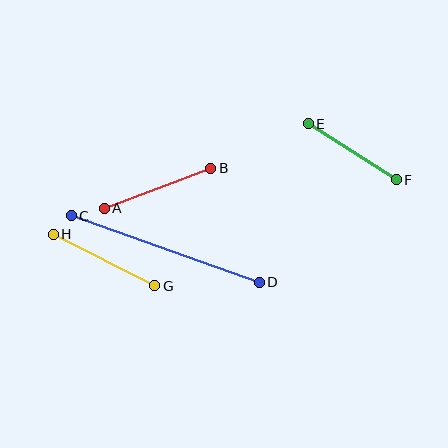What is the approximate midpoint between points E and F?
The midpoint is at approximately (352, 152) pixels.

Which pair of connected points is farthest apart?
Points C and D are farthest apart.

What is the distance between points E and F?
The distance is approximately 104 pixels.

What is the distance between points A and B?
The distance is approximately 114 pixels.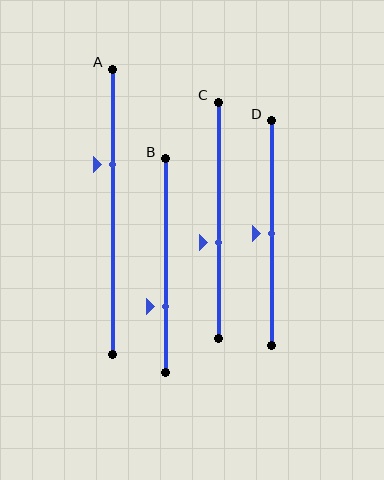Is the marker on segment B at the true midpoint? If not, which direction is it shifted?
No, the marker on segment B is shifted downward by about 19% of the segment length.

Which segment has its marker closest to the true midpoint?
Segment D has its marker closest to the true midpoint.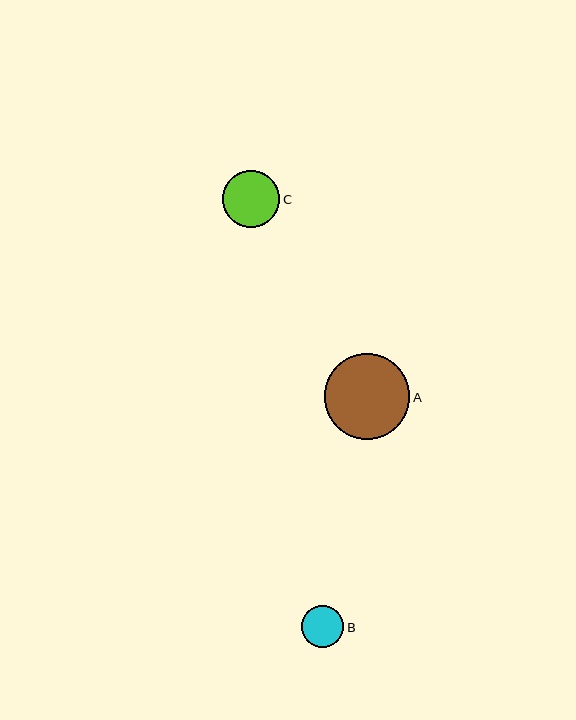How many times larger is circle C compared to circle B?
Circle C is approximately 1.3 times the size of circle B.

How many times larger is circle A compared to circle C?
Circle A is approximately 1.5 times the size of circle C.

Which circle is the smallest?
Circle B is the smallest with a size of approximately 43 pixels.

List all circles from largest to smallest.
From largest to smallest: A, C, B.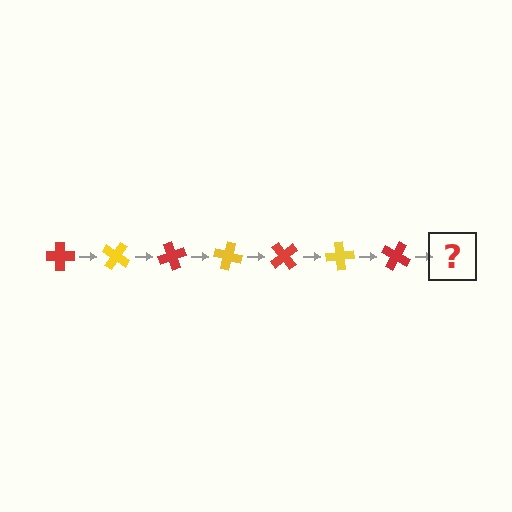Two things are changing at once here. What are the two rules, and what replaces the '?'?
The two rules are that it rotates 35 degrees each step and the color cycles through red and yellow. The '?' should be a yellow cross, rotated 245 degrees from the start.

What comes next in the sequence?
The next element should be a yellow cross, rotated 245 degrees from the start.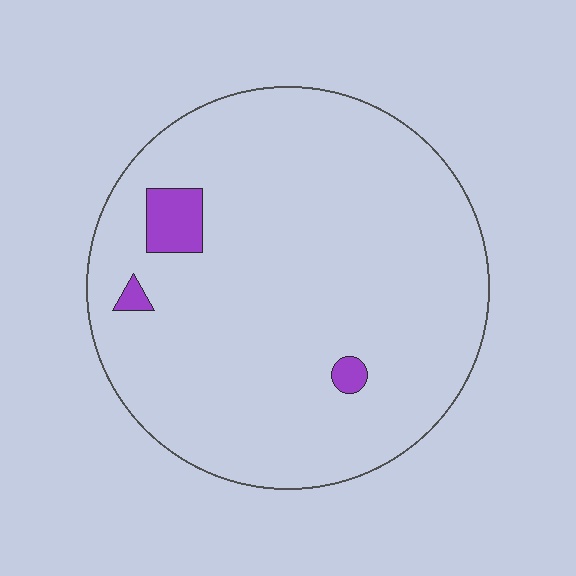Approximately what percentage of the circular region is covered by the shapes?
Approximately 5%.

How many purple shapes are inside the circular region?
3.